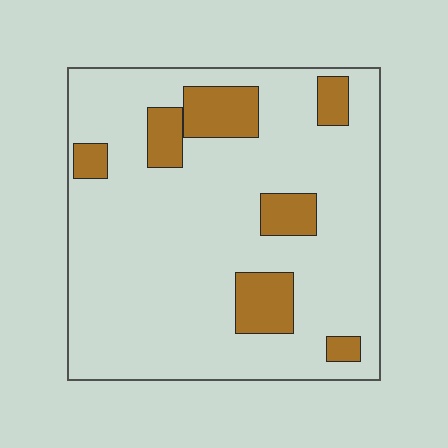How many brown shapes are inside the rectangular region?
7.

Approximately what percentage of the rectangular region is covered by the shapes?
Approximately 15%.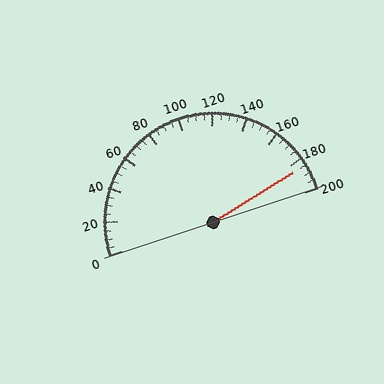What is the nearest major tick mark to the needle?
The nearest major tick mark is 180.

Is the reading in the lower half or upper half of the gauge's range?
The reading is in the upper half of the range (0 to 200).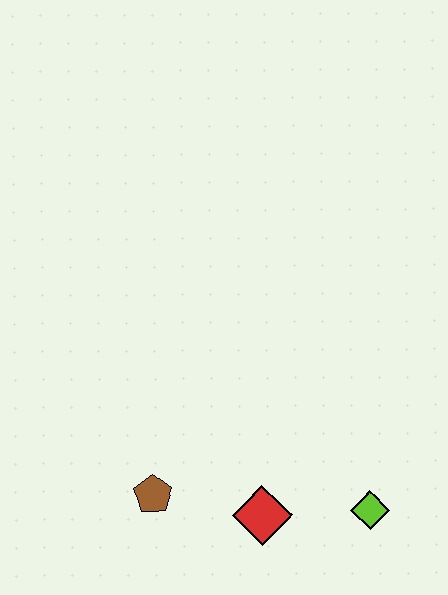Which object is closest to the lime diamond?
The red diamond is closest to the lime diamond.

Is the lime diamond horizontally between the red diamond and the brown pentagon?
No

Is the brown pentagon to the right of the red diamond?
No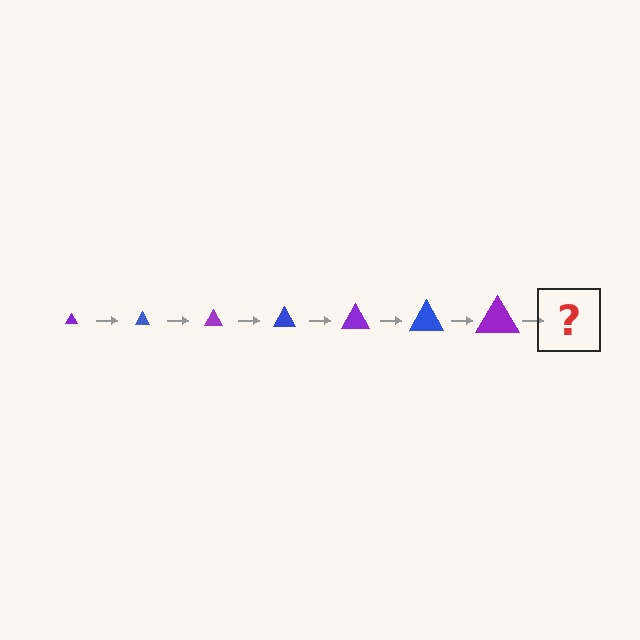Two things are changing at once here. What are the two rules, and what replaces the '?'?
The two rules are that the triangle grows larger each step and the color cycles through purple and blue. The '?' should be a blue triangle, larger than the previous one.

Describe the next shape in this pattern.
It should be a blue triangle, larger than the previous one.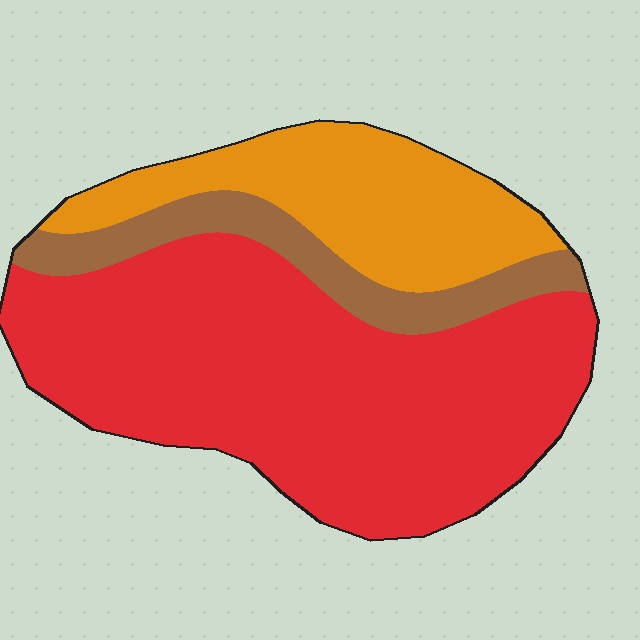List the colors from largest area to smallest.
From largest to smallest: red, orange, brown.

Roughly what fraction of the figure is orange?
Orange takes up about one quarter (1/4) of the figure.